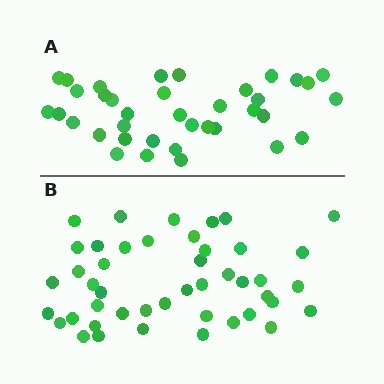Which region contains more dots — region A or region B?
Region B (the bottom region) has more dots.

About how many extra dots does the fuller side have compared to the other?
Region B has roughly 8 or so more dots than region A.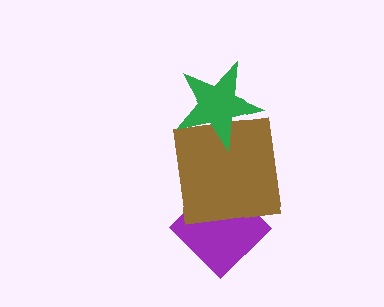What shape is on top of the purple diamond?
The brown square is on top of the purple diamond.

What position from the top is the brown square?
The brown square is 2nd from the top.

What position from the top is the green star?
The green star is 1st from the top.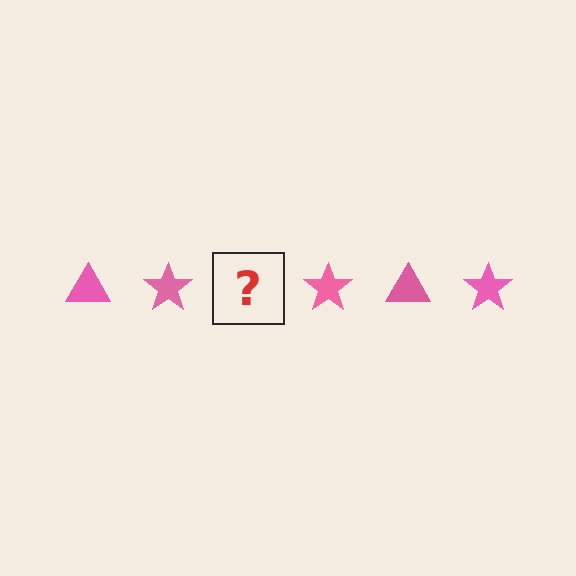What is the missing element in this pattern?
The missing element is a pink triangle.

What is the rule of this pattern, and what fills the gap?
The rule is that the pattern cycles through triangle, star shapes in pink. The gap should be filled with a pink triangle.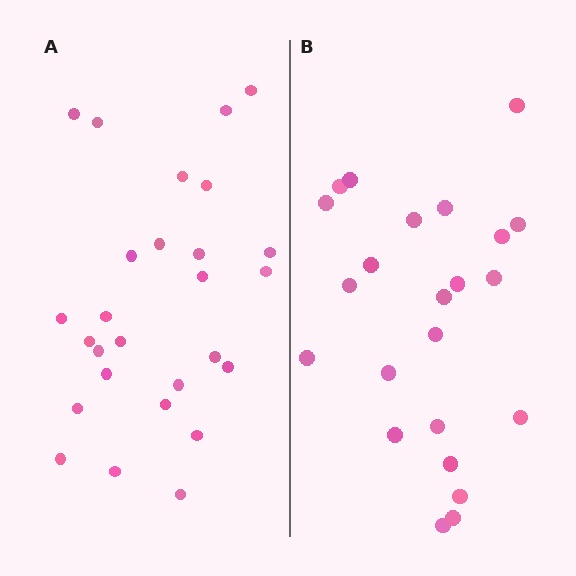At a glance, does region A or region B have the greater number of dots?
Region A (the left region) has more dots.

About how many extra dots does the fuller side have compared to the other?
Region A has about 4 more dots than region B.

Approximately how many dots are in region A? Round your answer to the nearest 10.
About 30 dots. (The exact count is 27, which rounds to 30.)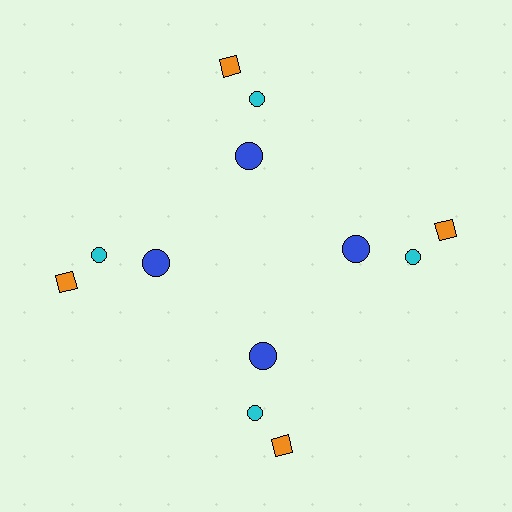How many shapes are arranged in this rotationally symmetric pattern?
There are 12 shapes, arranged in 4 groups of 3.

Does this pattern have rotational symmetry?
Yes, this pattern has 4-fold rotational symmetry. It looks the same after rotating 90 degrees around the center.